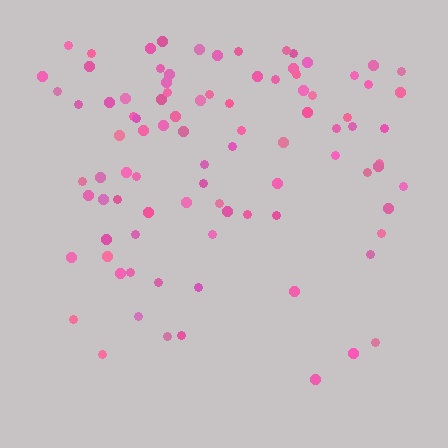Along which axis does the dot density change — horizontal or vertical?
Vertical.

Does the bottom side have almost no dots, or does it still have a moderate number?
Still a moderate number, just noticeably fewer than the top.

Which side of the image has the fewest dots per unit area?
The bottom.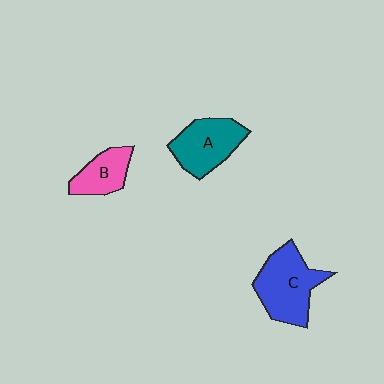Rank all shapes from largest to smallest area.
From largest to smallest: C (blue), A (teal), B (pink).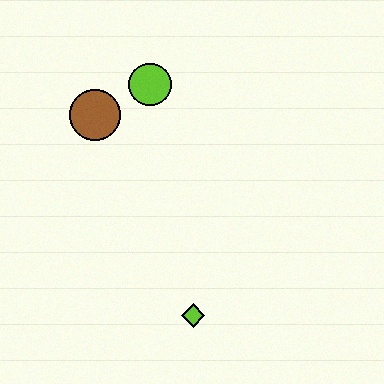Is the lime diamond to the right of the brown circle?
Yes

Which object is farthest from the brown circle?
The lime diamond is farthest from the brown circle.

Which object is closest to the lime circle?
The brown circle is closest to the lime circle.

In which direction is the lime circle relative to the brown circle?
The lime circle is to the right of the brown circle.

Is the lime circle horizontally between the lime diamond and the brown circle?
Yes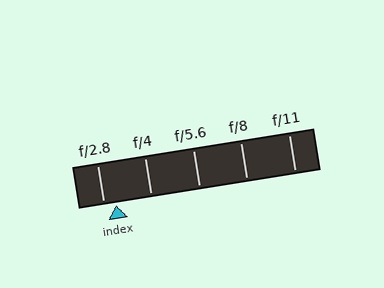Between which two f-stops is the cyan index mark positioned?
The index mark is between f/2.8 and f/4.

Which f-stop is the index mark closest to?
The index mark is closest to f/2.8.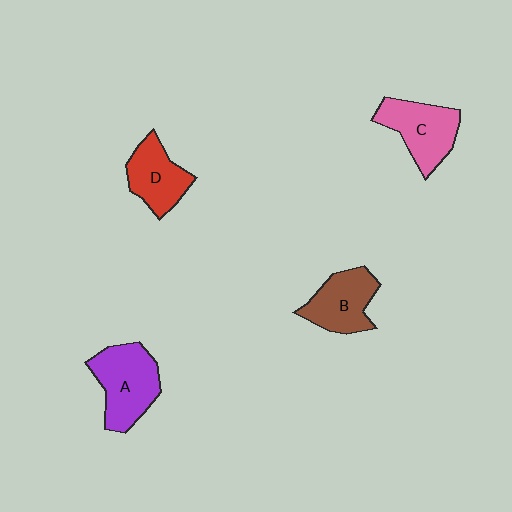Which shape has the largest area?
Shape A (purple).